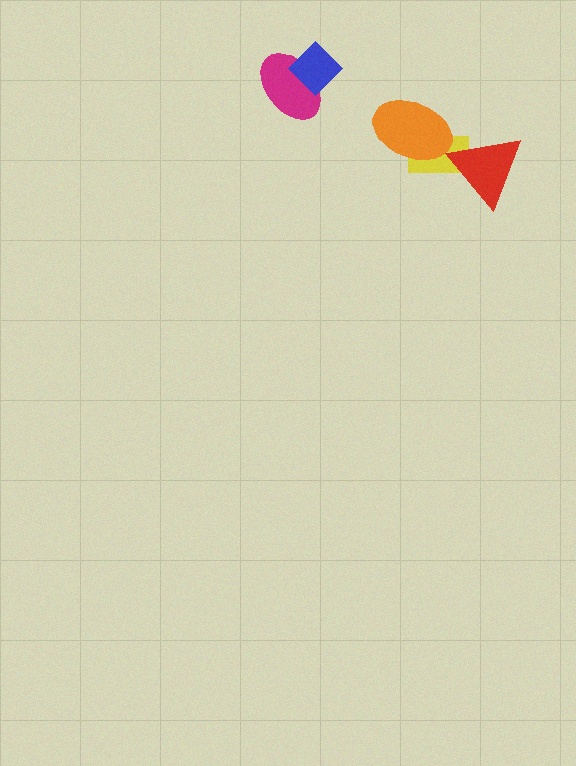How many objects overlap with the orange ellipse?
1 object overlaps with the orange ellipse.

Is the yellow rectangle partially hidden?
Yes, it is partially covered by another shape.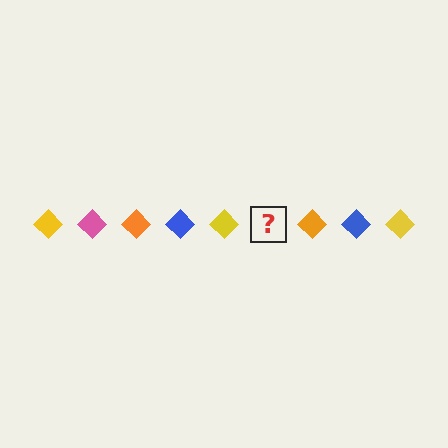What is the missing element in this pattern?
The missing element is a pink diamond.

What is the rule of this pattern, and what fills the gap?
The rule is that the pattern cycles through yellow, pink, orange, blue diamonds. The gap should be filled with a pink diamond.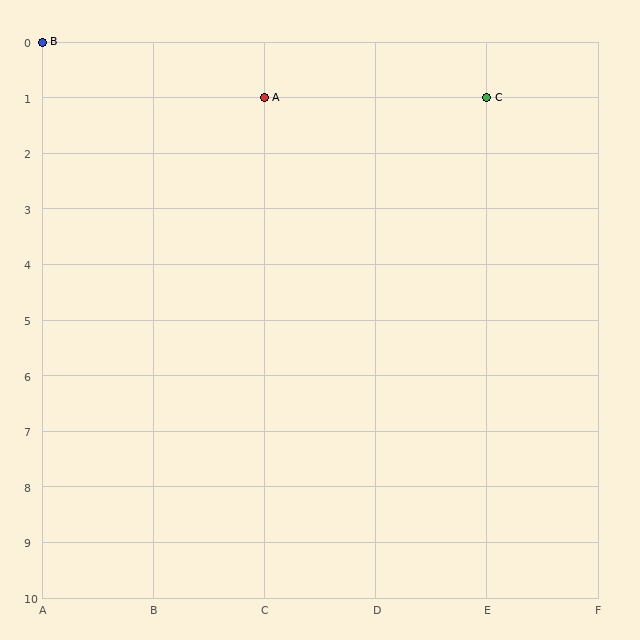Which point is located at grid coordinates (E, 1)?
Point C is at (E, 1).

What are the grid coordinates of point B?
Point B is at grid coordinates (A, 0).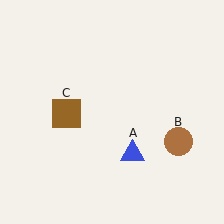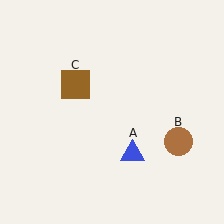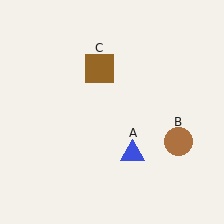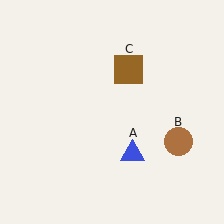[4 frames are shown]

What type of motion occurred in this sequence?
The brown square (object C) rotated clockwise around the center of the scene.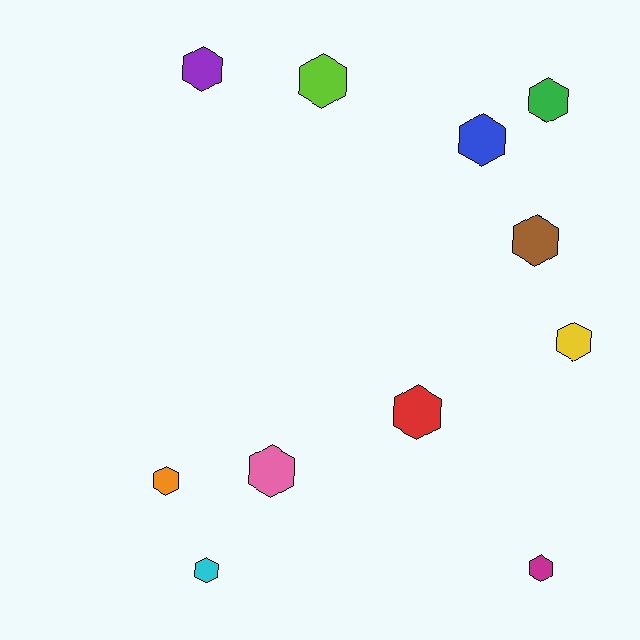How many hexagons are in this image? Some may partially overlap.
There are 11 hexagons.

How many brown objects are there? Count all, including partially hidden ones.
There is 1 brown object.